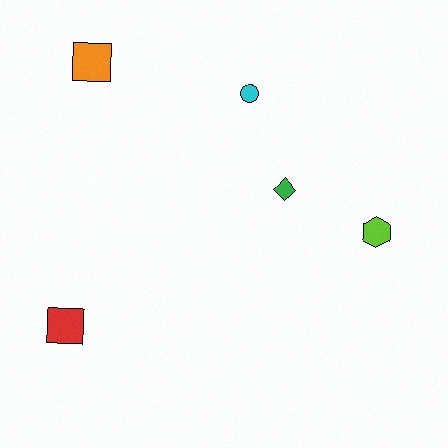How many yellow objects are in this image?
There are no yellow objects.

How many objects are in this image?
There are 5 objects.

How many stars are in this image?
There are no stars.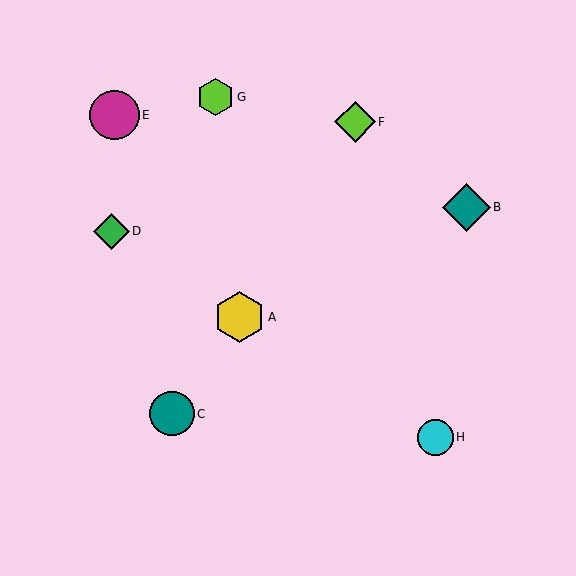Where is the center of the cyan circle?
The center of the cyan circle is at (436, 437).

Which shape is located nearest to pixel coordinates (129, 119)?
The magenta circle (labeled E) at (115, 115) is nearest to that location.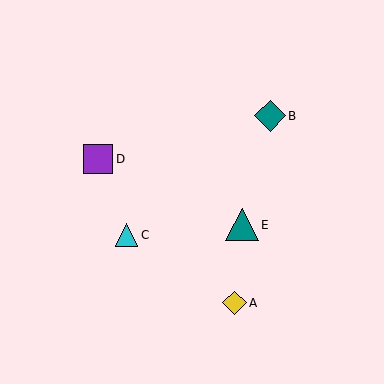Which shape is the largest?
The teal triangle (labeled E) is the largest.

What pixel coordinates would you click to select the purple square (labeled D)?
Click at (98, 159) to select the purple square D.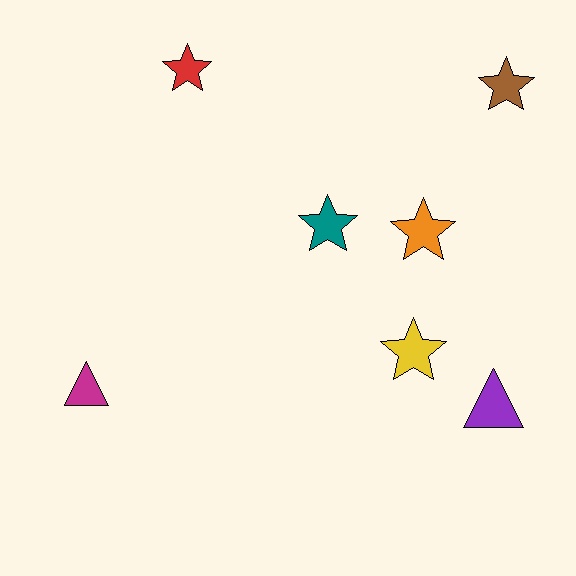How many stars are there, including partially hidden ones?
There are 5 stars.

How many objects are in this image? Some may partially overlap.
There are 7 objects.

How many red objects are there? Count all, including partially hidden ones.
There is 1 red object.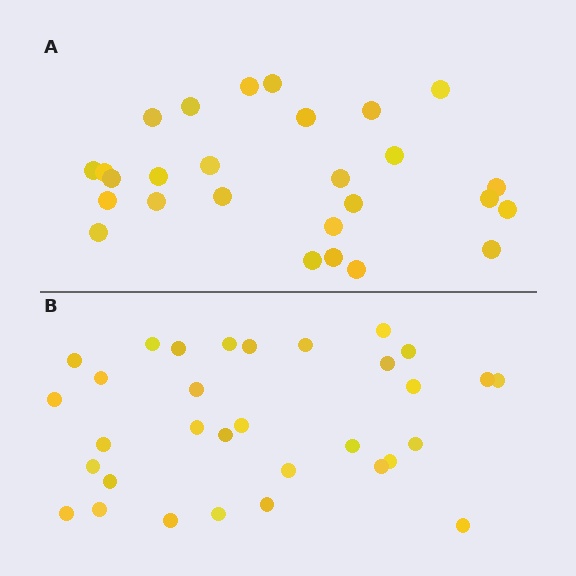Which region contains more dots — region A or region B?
Region B (the bottom region) has more dots.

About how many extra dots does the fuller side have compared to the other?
Region B has about 5 more dots than region A.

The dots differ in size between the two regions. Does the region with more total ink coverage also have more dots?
No. Region A has more total ink coverage because its dots are larger, but region B actually contains more individual dots. Total area can be misleading — the number of items is what matters here.